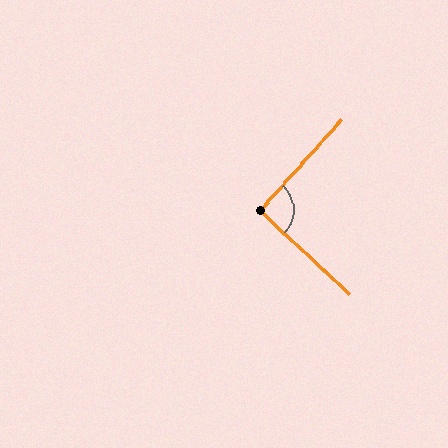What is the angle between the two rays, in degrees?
Approximately 91 degrees.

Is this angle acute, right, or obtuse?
It is approximately a right angle.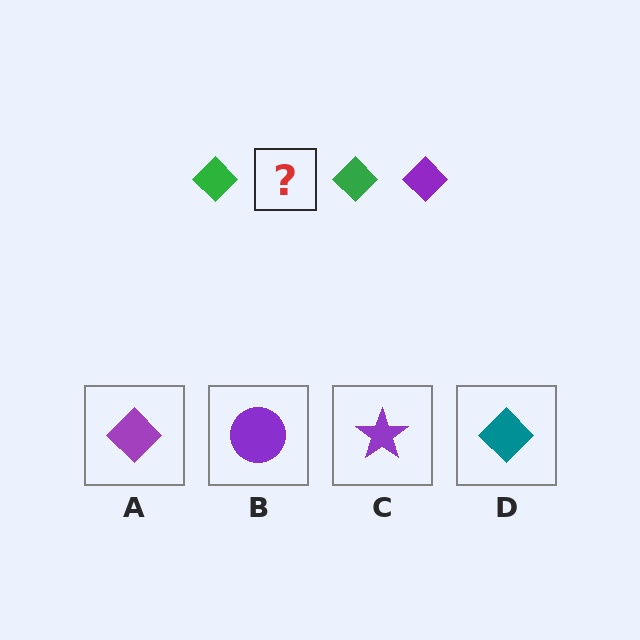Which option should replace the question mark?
Option A.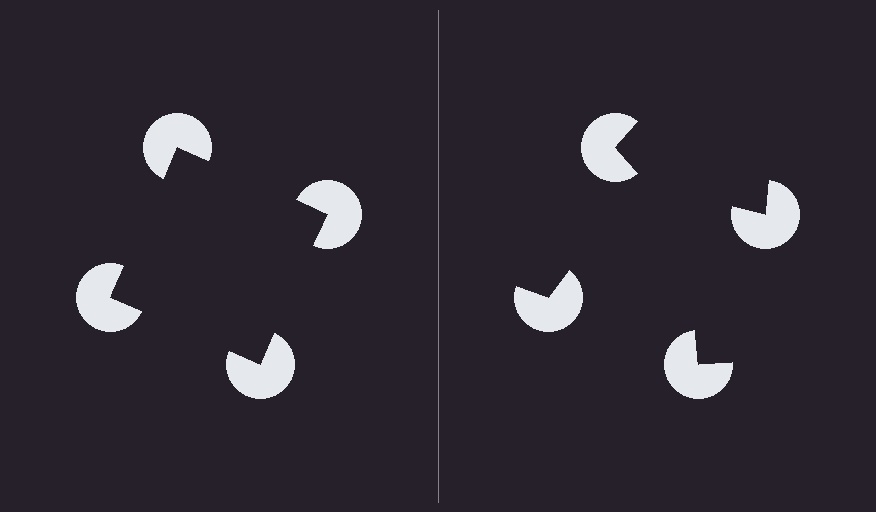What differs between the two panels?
The pac-man discs are positioned identically on both sides; only the wedge orientations differ. On the left they align to a square; on the right they are misaligned.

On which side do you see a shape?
An illusory square appears on the left side. On the right side the wedge cuts are rotated, so no coherent shape forms.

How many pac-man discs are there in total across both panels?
8 — 4 on each side.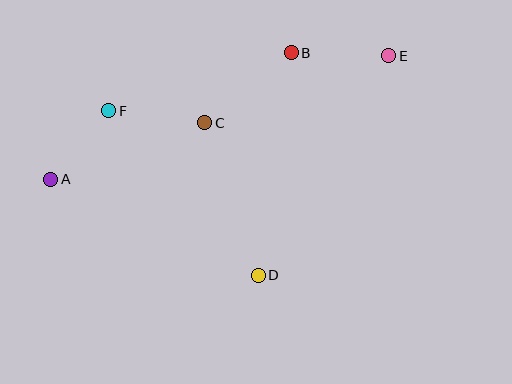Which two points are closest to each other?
Points A and F are closest to each other.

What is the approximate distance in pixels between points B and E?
The distance between B and E is approximately 98 pixels.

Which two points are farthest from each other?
Points A and E are farthest from each other.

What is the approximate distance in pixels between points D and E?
The distance between D and E is approximately 256 pixels.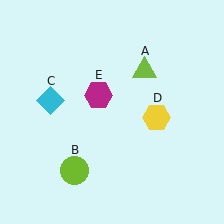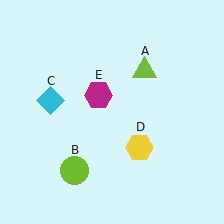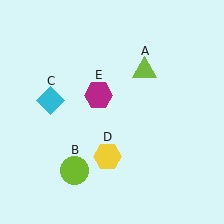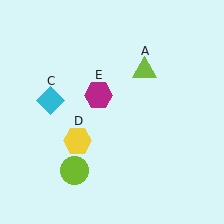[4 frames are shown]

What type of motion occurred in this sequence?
The yellow hexagon (object D) rotated clockwise around the center of the scene.